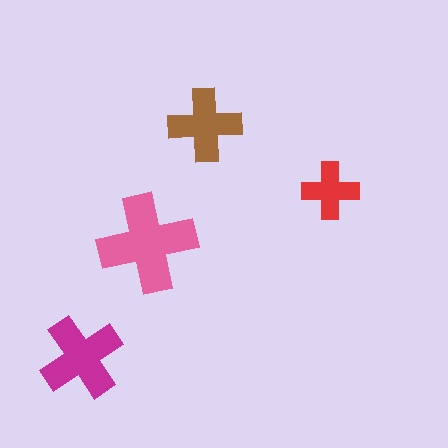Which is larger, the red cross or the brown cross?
The brown one.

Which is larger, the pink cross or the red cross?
The pink one.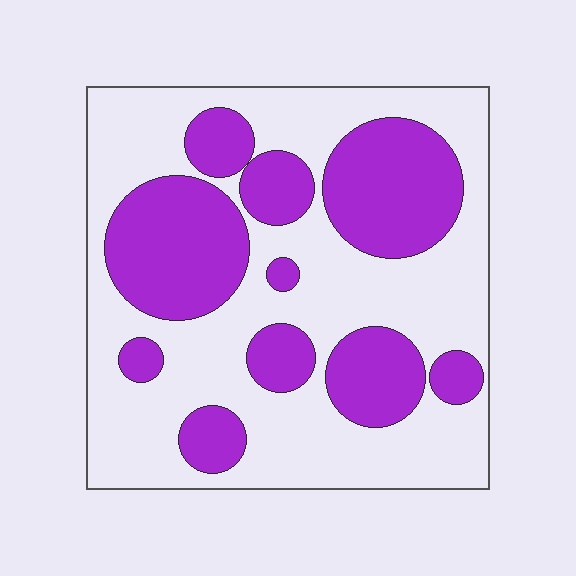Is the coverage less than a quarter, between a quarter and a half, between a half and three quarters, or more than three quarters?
Between a quarter and a half.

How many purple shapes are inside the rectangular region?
10.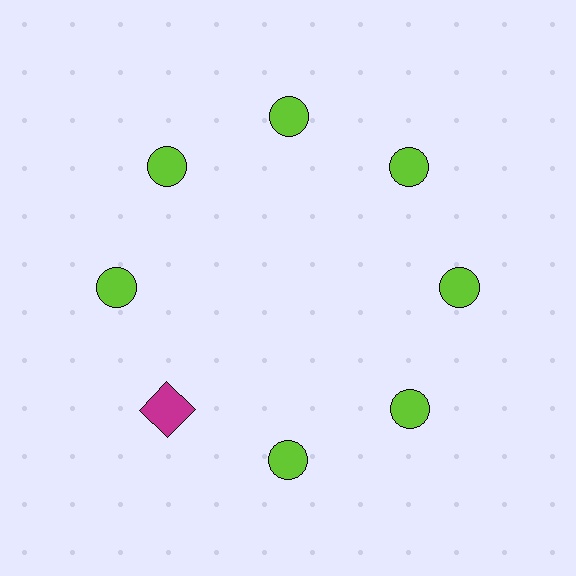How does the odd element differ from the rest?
It differs in both color (magenta instead of lime) and shape (square instead of circle).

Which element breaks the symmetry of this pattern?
The magenta square at roughly the 8 o'clock position breaks the symmetry. All other shapes are lime circles.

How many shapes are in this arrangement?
There are 8 shapes arranged in a ring pattern.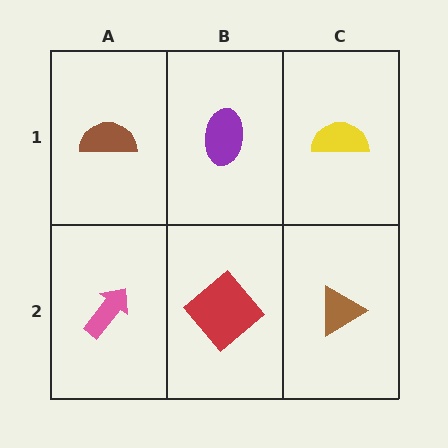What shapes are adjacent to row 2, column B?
A purple ellipse (row 1, column B), a pink arrow (row 2, column A), a brown triangle (row 2, column C).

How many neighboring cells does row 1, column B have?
3.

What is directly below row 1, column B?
A red diamond.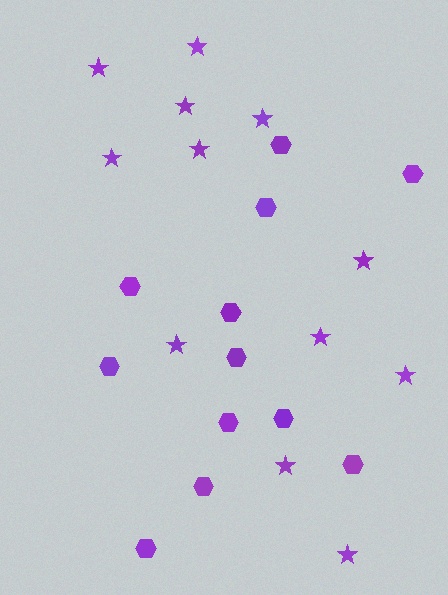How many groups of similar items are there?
There are 2 groups: one group of stars (12) and one group of hexagons (12).